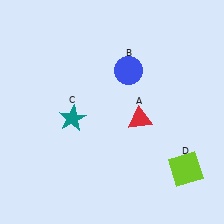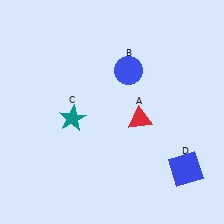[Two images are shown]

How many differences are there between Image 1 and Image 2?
There is 1 difference between the two images.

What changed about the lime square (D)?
In Image 1, D is lime. In Image 2, it changed to blue.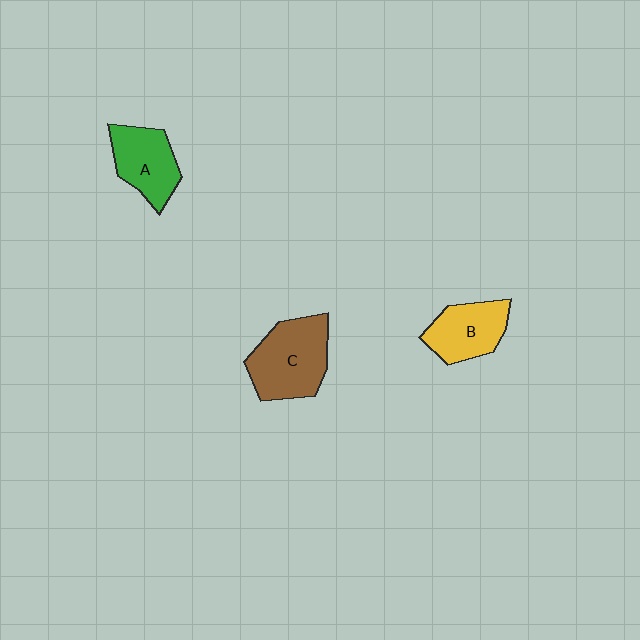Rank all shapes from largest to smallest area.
From largest to smallest: C (brown), A (green), B (yellow).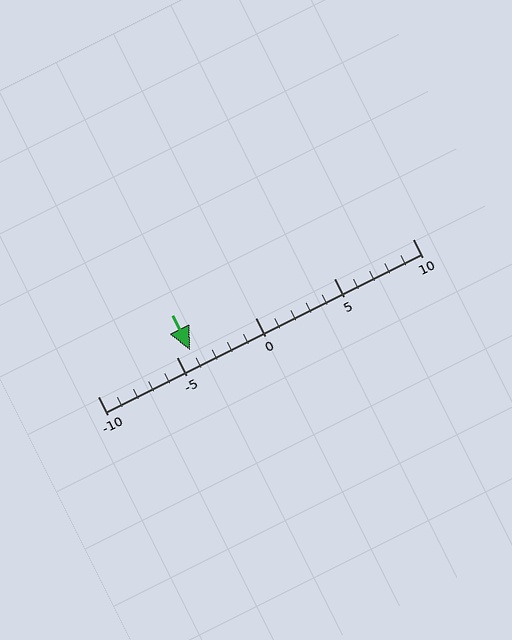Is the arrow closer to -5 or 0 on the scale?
The arrow is closer to -5.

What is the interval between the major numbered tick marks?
The major tick marks are spaced 5 units apart.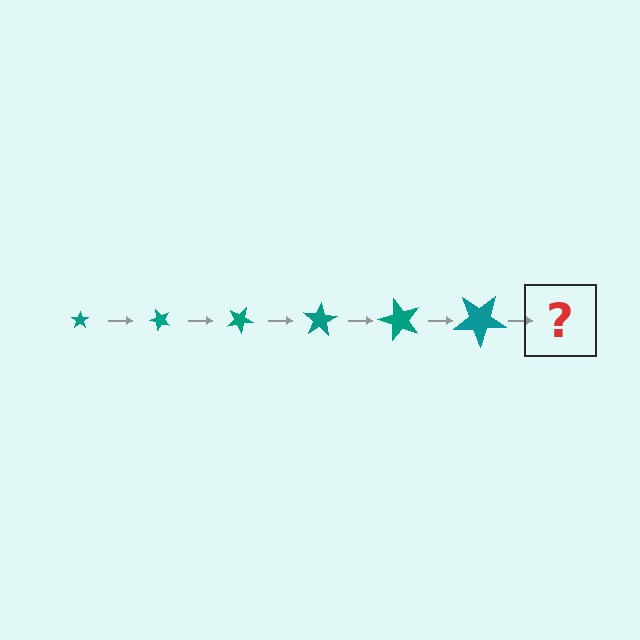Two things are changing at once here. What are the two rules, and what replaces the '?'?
The two rules are that the star grows larger each step and it rotates 50 degrees each step. The '?' should be a star, larger than the previous one and rotated 300 degrees from the start.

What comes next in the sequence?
The next element should be a star, larger than the previous one and rotated 300 degrees from the start.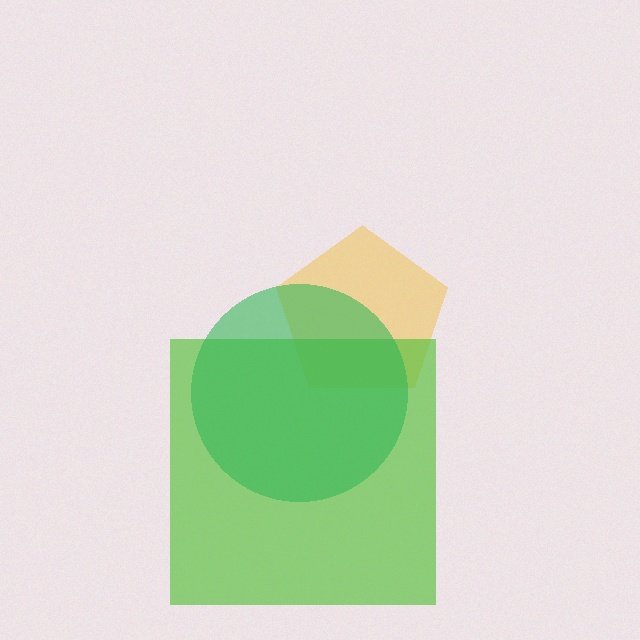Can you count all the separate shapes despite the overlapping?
Yes, there are 3 separate shapes.